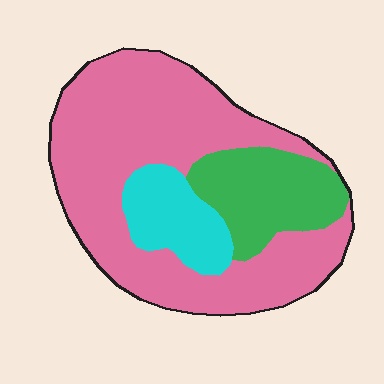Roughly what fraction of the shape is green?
Green covers around 20% of the shape.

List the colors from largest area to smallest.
From largest to smallest: pink, green, cyan.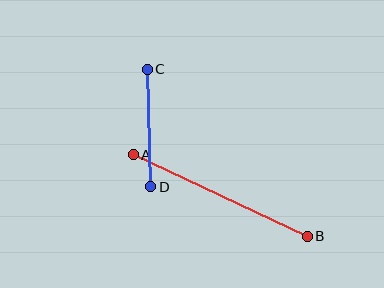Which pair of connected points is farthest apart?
Points A and B are farthest apart.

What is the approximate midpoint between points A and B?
The midpoint is at approximately (220, 195) pixels.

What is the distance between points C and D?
The distance is approximately 117 pixels.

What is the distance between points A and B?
The distance is approximately 192 pixels.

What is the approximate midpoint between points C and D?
The midpoint is at approximately (149, 128) pixels.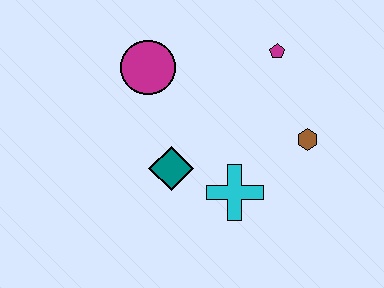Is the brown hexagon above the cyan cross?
Yes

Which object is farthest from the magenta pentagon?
The teal diamond is farthest from the magenta pentagon.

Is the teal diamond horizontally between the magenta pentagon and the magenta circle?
Yes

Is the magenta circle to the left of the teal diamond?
Yes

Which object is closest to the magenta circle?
The teal diamond is closest to the magenta circle.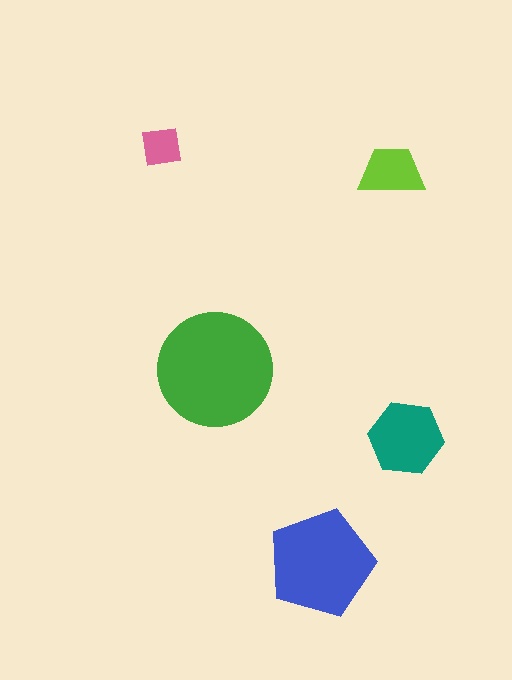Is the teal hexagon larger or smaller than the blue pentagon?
Smaller.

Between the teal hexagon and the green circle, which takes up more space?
The green circle.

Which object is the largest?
The green circle.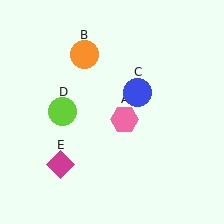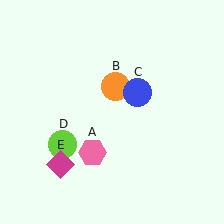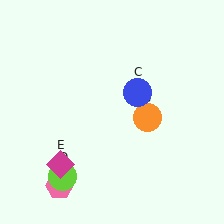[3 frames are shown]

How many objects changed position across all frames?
3 objects changed position: pink hexagon (object A), orange circle (object B), lime circle (object D).